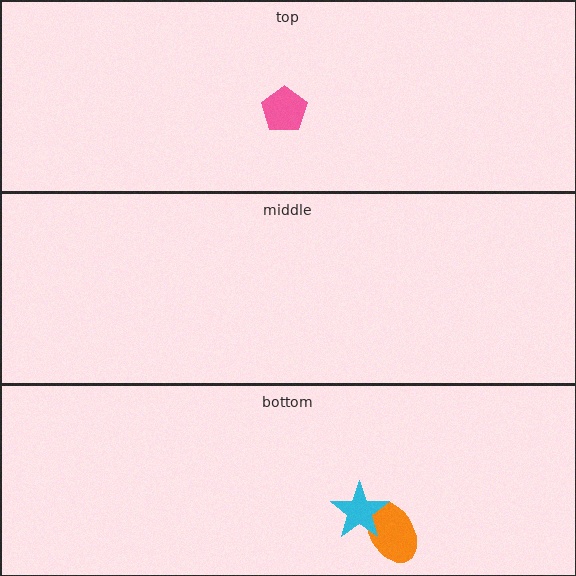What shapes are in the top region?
The pink pentagon.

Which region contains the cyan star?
The bottom region.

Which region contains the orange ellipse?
The bottom region.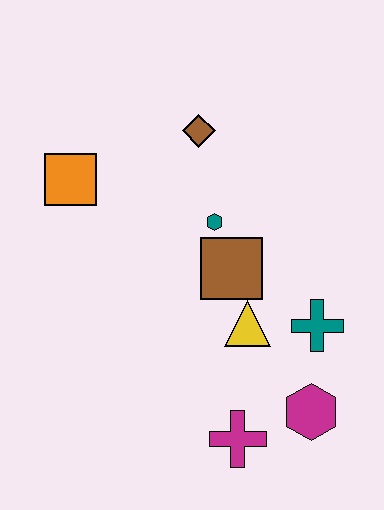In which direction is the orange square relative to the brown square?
The orange square is to the left of the brown square.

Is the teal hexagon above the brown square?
Yes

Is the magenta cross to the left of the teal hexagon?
No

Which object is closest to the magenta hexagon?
The magenta cross is closest to the magenta hexagon.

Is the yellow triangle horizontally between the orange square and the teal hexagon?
No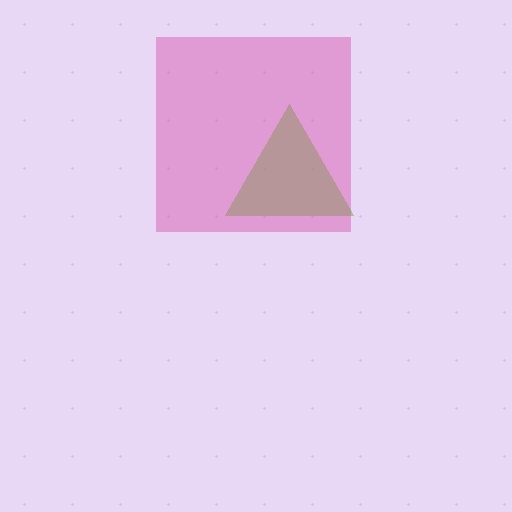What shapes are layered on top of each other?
The layered shapes are: a lime triangle, a pink square.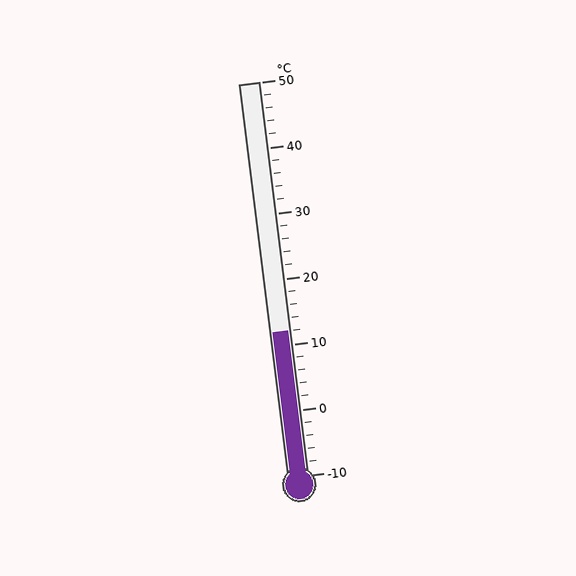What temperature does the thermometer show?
The thermometer shows approximately 12°C.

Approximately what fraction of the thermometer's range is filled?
The thermometer is filled to approximately 35% of its range.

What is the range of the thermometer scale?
The thermometer scale ranges from -10°C to 50°C.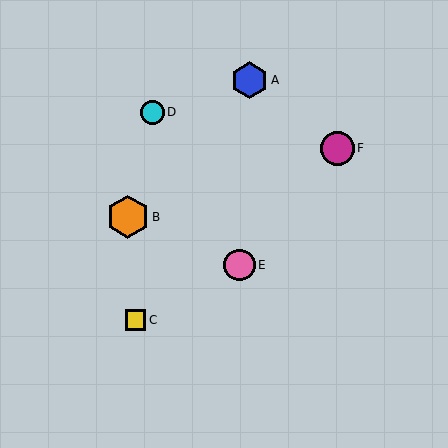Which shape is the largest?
The orange hexagon (labeled B) is the largest.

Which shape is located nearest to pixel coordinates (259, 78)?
The blue hexagon (labeled A) at (249, 80) is nearest to that location.